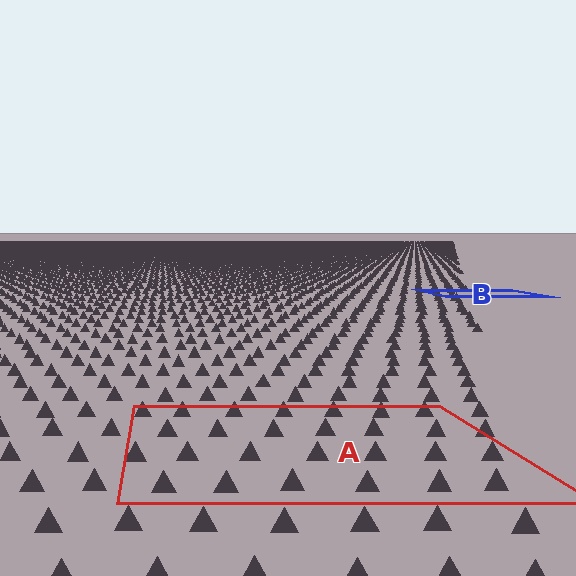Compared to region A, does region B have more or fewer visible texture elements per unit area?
Region B has more texture elements per unit area — they are packed more densely because it is farther away.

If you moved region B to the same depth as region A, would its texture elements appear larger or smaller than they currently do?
They would appear larger. At a closer depth, the same texture elements are projected at a bigger on-screen size.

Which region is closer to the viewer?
Region A is closer. The texture elements there are larger and more spread out.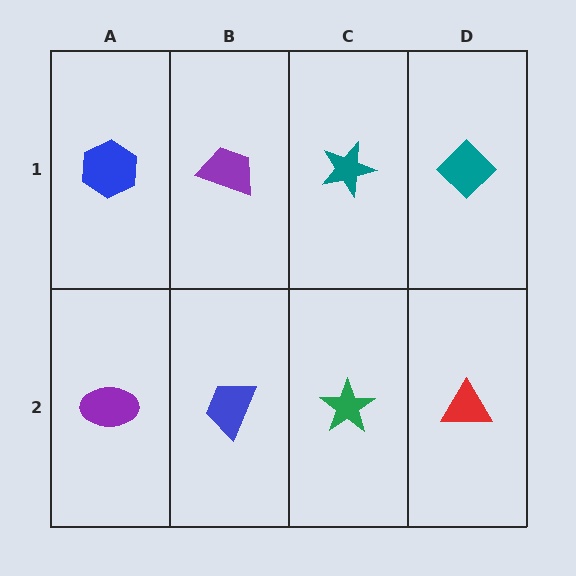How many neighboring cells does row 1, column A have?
2.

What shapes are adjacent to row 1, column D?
A red triangle (row 2, column D), a teal star (row 1, column C).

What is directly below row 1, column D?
A red triangle.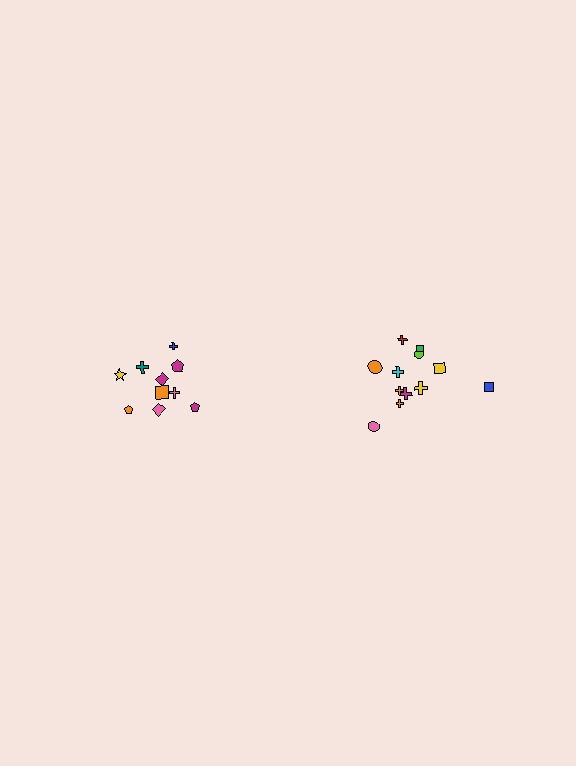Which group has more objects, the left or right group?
The right group.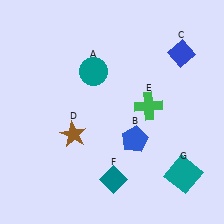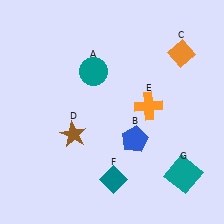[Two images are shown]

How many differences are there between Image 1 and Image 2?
There are 2 differences between the two images.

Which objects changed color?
C changed from blue to orange. E changed from green to orange.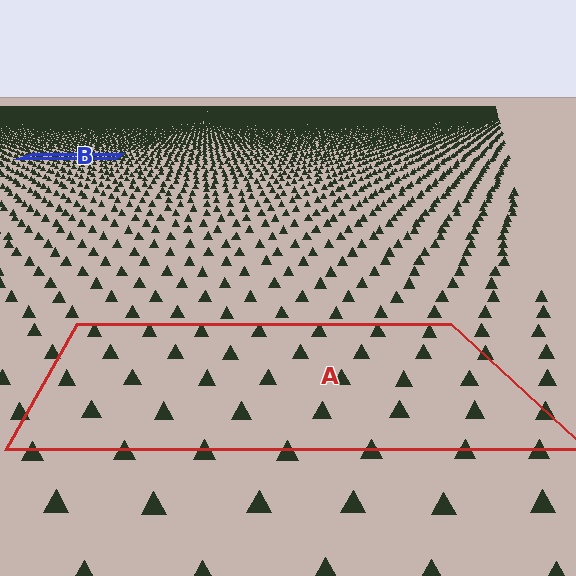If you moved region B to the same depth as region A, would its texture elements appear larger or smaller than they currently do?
They would appear larger. At a closer depth, the same texture elements are projected at a bigger on-screen size.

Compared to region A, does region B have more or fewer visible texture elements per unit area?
Region B has more texture elements per unit area — they are packed more densely because it is farther away.